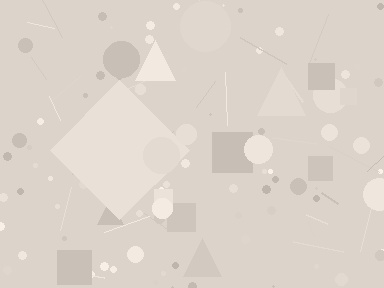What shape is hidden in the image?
A diamond is hidden in the image.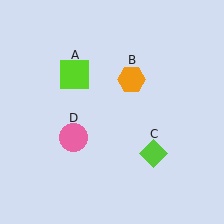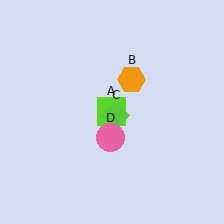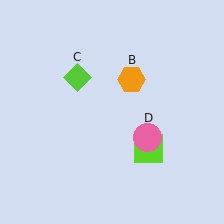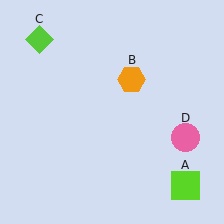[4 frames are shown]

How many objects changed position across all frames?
3 objects changed position: lime square (object A), lime diamond (object C), pink circle (object D).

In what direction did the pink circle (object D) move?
The pink circle (object D) moved right.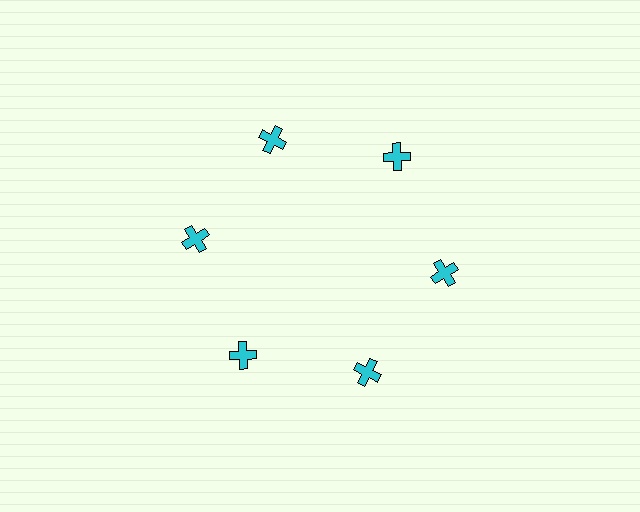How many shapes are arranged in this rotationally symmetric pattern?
There are 6 shapes, arranged in 6 groups of 1.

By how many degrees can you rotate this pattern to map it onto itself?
The pattern maps onto itself every 60 degrees of rotation.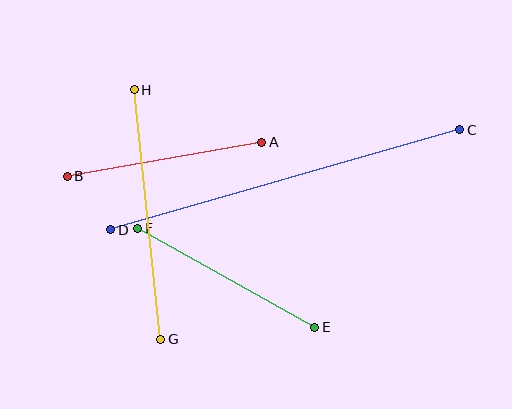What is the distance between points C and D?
The distance is approximately 363 pixels.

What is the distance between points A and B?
The distance is approximately 197 pixels.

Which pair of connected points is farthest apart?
Points C and D are farthest apart.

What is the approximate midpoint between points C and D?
The midpoint is at approximately (285, 180) pixels.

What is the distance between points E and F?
The distance is approximately 203 pixels.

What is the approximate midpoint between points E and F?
The midpoint is at approximately (226, 278) pixels.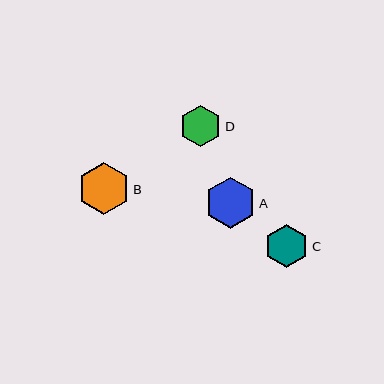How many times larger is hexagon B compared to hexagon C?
Hexagon B is approximately 1.2 times the size of hexagon C.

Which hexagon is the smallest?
Hexagon D is the smallest with a size of approximately 41 pixels.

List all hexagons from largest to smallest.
From largest to smallest: B, A, C, D.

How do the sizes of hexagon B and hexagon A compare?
Hexagon B and hexagon A are approximately the same size.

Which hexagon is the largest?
Hexagon B is the largest with a size of approximately 52 pixels.